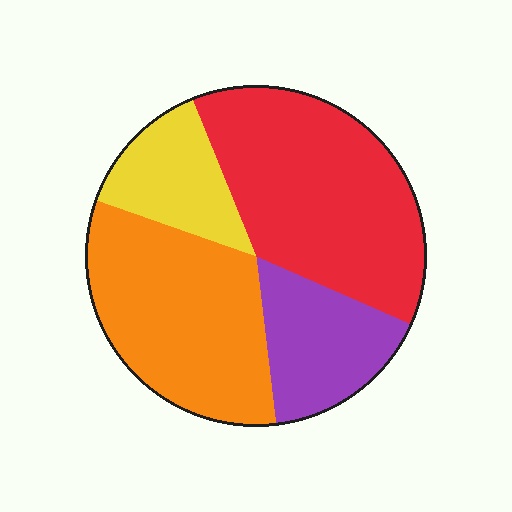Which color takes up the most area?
Red, at roughly 40%.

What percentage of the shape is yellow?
Yellow takes up about one eighth (1/8) of the shape.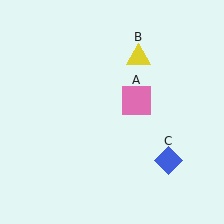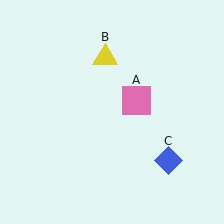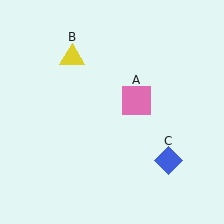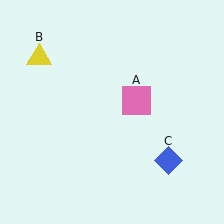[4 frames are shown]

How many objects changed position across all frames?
1 object changed position: yellow triangle (object B).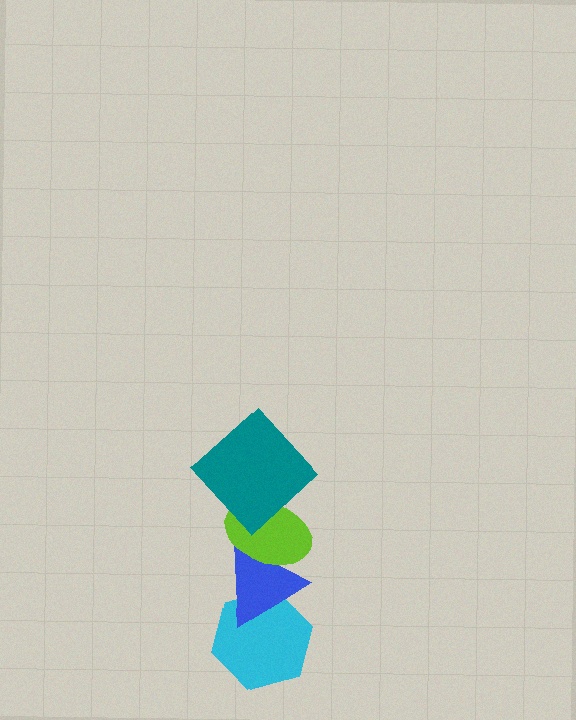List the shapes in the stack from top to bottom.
From top to bottom: the teal diamond, the lime ellipse, the blue triangle, the cyan hexagon.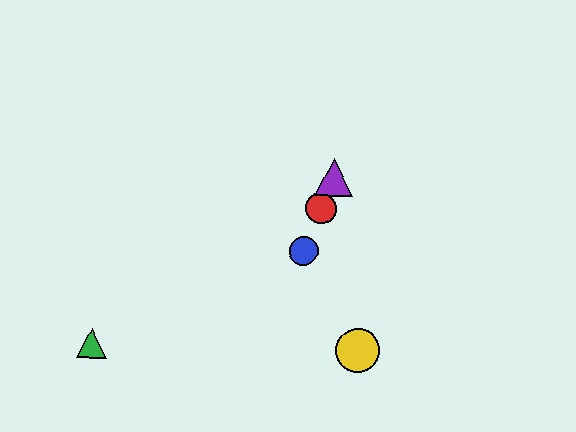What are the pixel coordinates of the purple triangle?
The purple triangle is at (334, 177).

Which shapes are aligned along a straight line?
The red circle, the blue circle, the purple triangle are aligned along a straight line.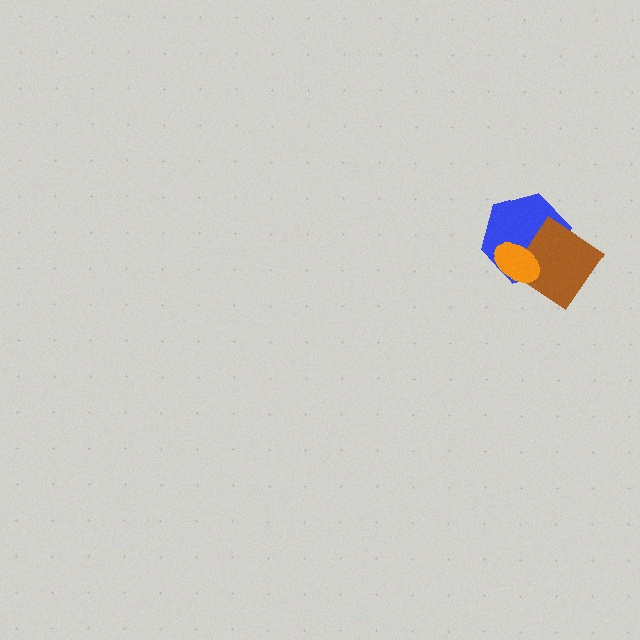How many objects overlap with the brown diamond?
2 objects overlap with the brown diamond.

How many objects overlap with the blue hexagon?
2 objects overlap with the blue hexagon.